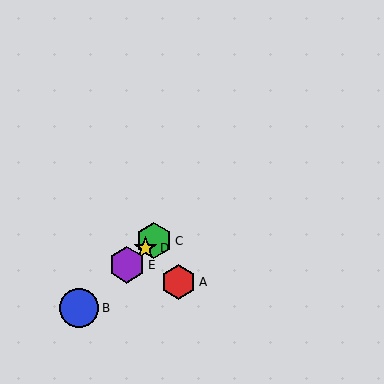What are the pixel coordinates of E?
Object E is at (127, 265).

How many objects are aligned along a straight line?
4 objects (B, C, D, E) are aligned along a straight line.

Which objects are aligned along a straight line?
Objects B, C, D, E are aligned along a straight line.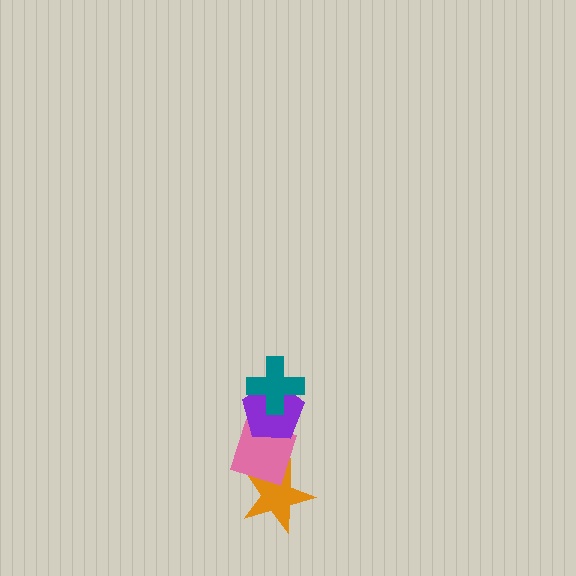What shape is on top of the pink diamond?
The purple pentagon is on top of the pink diamond.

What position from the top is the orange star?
The orange star is 4th from the top.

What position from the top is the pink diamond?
The pink diamond is 3rd from the top.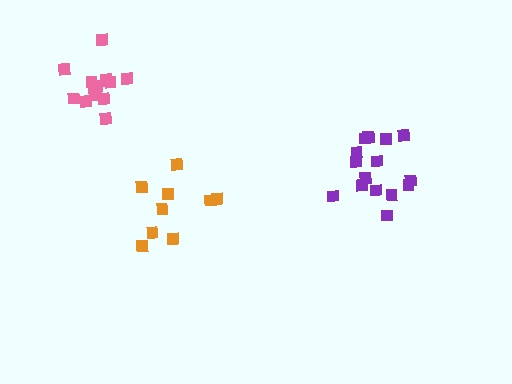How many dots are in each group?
Group 1: 15 dots, Group 2: 9 dots, Group 3: 14 dots (38 total).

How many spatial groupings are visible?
There are 3 spatial groupings.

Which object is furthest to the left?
The pink cluster is leftmost.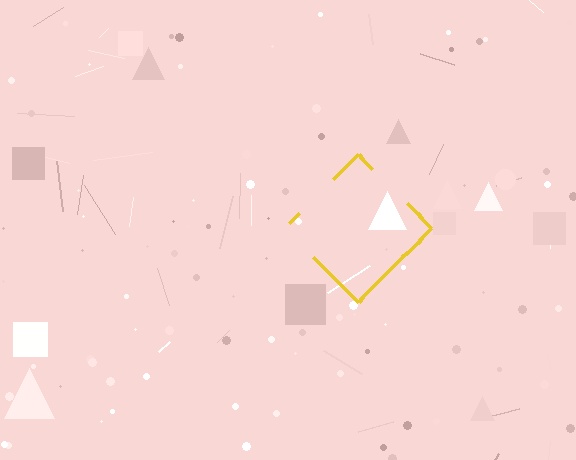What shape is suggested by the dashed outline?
The dashed outline suggests a diamond.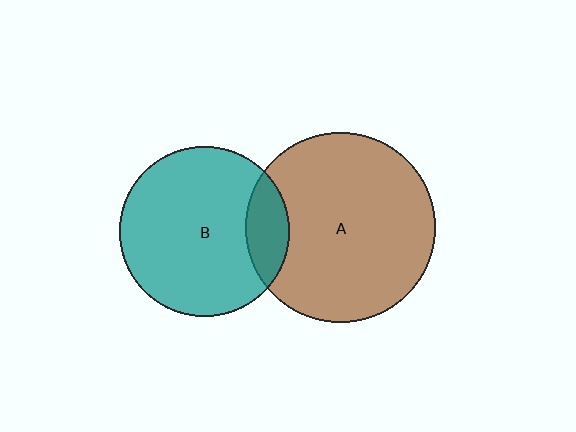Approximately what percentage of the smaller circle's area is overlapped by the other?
Approximately 15%.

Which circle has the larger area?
Circle A (brown).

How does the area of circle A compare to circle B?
Approximately 1.3 times.